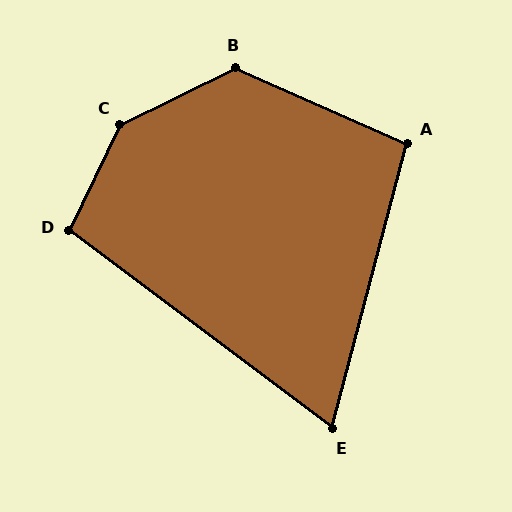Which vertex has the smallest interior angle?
E, at approximately 68 degrees.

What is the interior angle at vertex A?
Approximately 99 degrees (obtuse).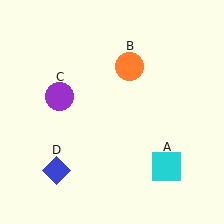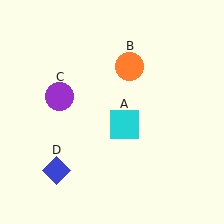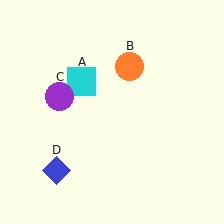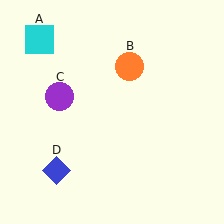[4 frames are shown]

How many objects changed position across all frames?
1 object changed position: cyan square (object A).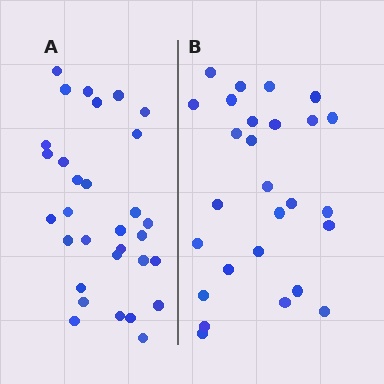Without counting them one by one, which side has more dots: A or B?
Region A (the left region) has more dots.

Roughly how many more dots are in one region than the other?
Region A has about 4 more dots than region B.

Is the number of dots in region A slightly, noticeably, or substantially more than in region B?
Region A has only slightly more — the two regions are fairly close. The ratio is roughly 1.1 to 1.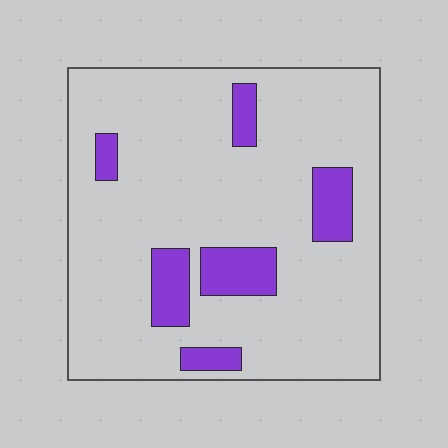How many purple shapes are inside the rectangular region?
6.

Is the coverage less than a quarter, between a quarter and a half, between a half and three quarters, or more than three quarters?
Less than a quarter.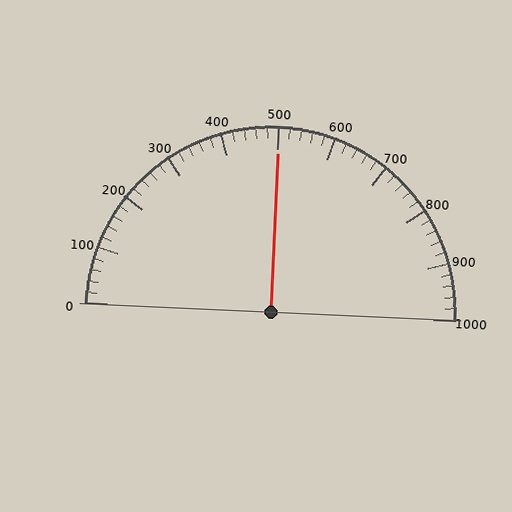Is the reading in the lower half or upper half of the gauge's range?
The reading is in the upper half of the range (0 to 1000).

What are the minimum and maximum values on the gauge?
The gauge ranges from 0 to 1000.